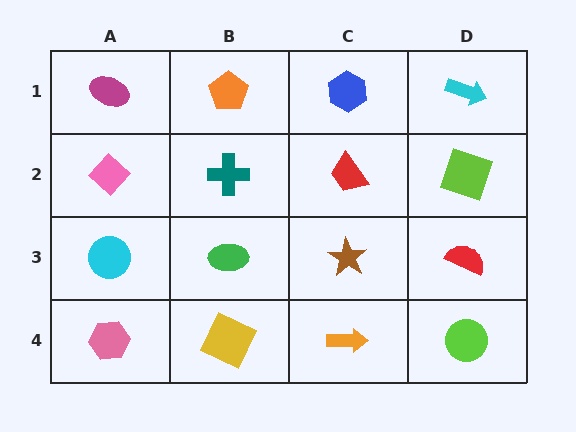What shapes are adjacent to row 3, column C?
A red trapezoid (row 2, column C), an orange arrow (row 4, column C), a green ellipse (row 3, column B), a red semicircle (row 3, column D).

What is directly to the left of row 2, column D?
A red trapezoid.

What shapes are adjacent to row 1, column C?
A red trapezoid (row 2, column C), an orange pentagon (row 1, column B), a cyan arrow (row 1, column D).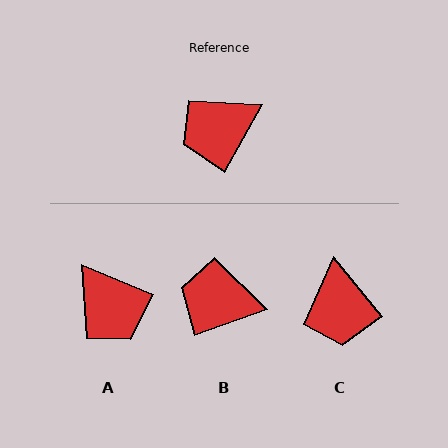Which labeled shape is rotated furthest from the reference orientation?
A, about 96 degrees away.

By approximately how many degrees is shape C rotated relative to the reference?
Approximately 69 degrees counter-clockwise.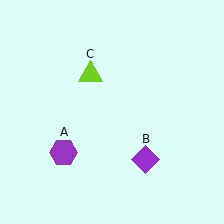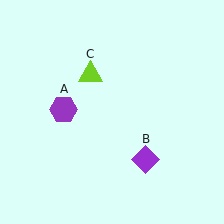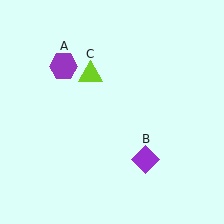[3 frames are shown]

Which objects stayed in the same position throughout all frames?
Purple diamond (object B) and lime triangle (object C) remained stationary.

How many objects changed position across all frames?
1 object changed position: purple hexagon (object A).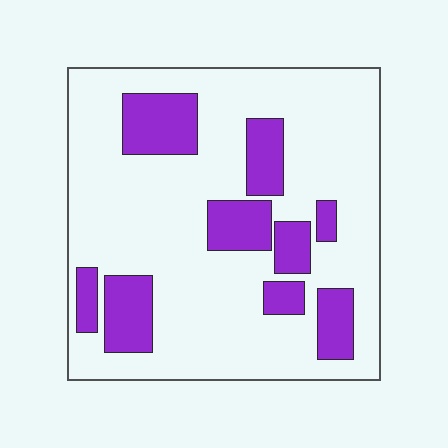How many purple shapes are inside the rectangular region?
9.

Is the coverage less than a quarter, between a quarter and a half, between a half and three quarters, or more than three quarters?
Less than a quarter.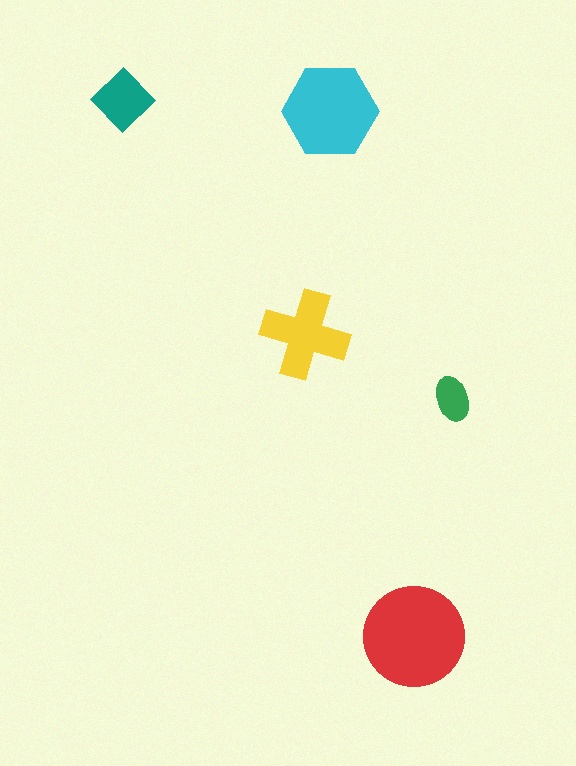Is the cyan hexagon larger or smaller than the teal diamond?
Larger.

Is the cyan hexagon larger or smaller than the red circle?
Smaller.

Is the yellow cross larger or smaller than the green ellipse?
Larger.